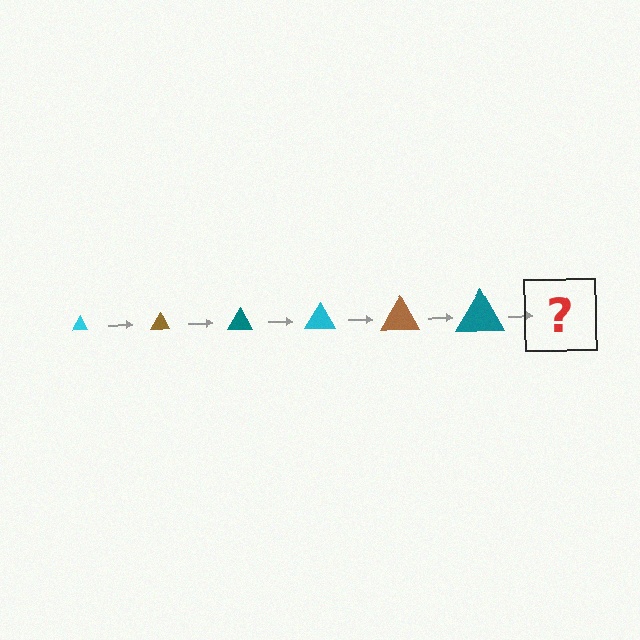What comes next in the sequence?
The next element should be a cyan triangle, larger than the previous one.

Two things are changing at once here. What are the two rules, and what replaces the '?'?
The two rules are that the triangle grows larger each step and the color cycles through cyan, brown, and teal. The '?' should be a cyan triangle, larger than the previous one.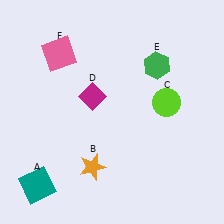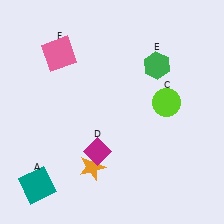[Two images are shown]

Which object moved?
The magenta diamond (D) moved down.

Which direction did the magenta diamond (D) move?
The magenta diamond (D) moved down.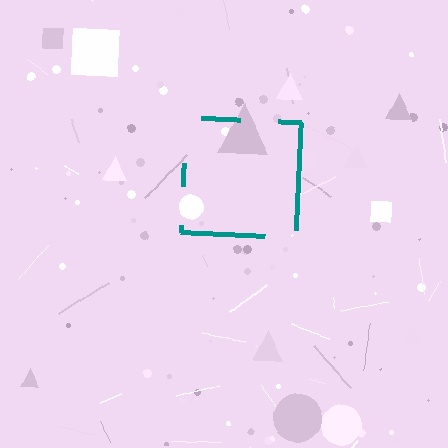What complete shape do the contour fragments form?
The contour fragments form a square.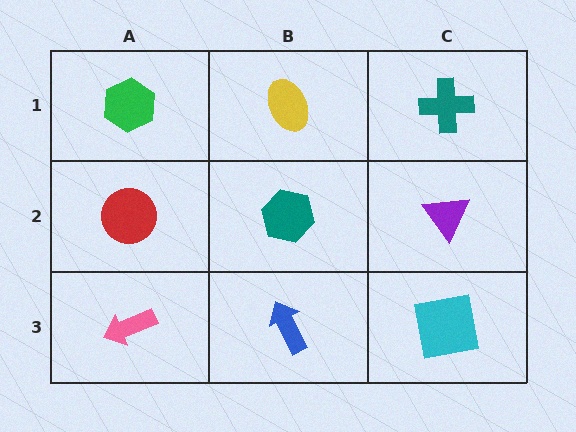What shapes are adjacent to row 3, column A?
A red circle (row 2, column A), a blue arrow (row 3, column B).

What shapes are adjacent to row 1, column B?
A teal hexagon (row 2, column B), a green hexagon (row 1, column A), a teal cross (row 1, column C).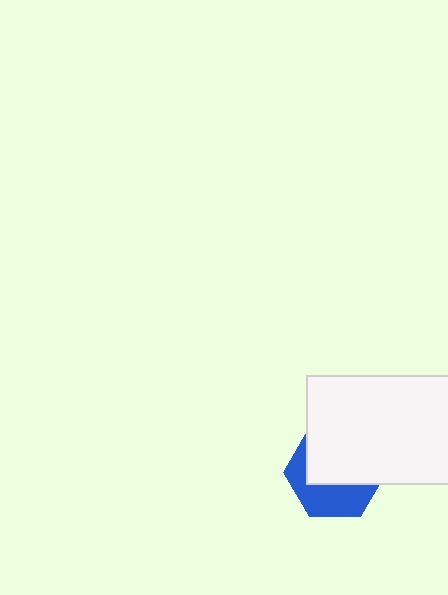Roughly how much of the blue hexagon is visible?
A small part of it is visible (roughly 42%).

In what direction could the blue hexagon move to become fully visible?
The blue hexagon could move down. That would shift it out from behind the white rectangle entirely.